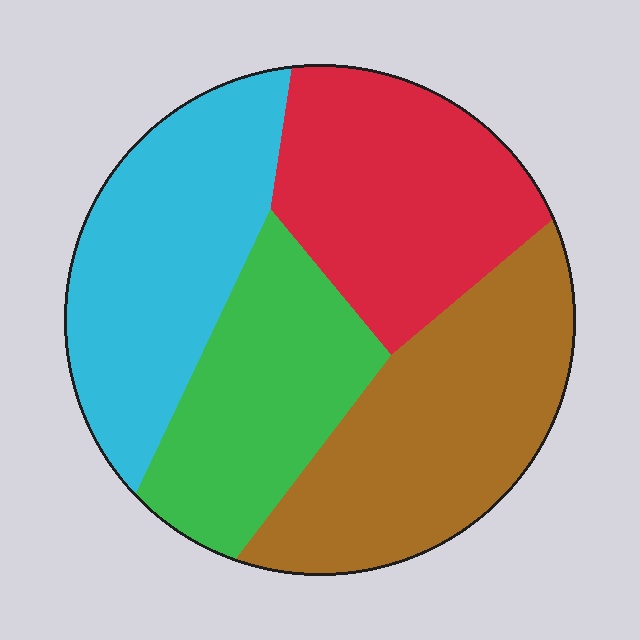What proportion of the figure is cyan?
Cyan covers 26% of the figure.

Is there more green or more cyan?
Cyan.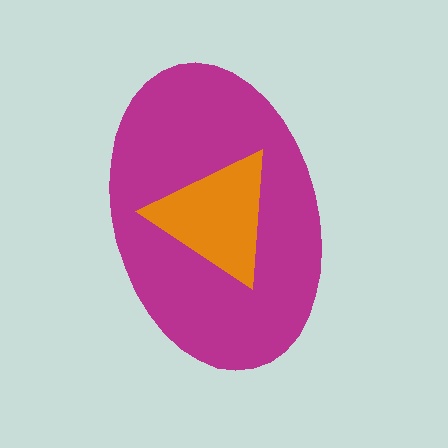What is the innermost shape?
The orange triangle.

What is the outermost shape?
The magenta ellipse.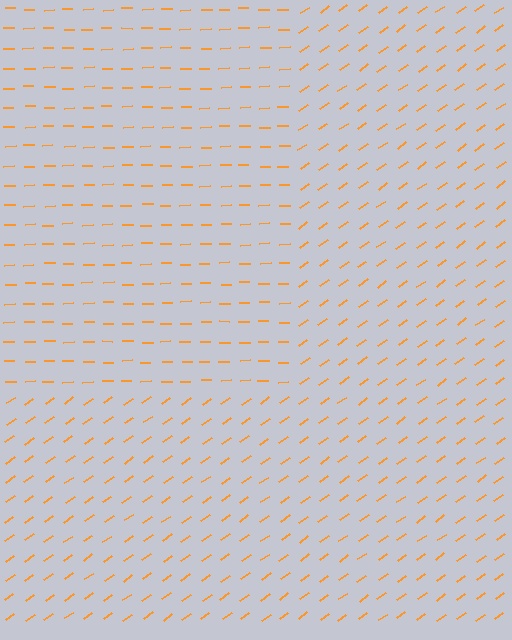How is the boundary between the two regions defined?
The boundary is defined purely by a change in line orientation (approximately 33 degrees difference). All lines are the same color and thickness.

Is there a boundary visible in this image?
Yes, there is a texture boundary formed by a change in line orientation.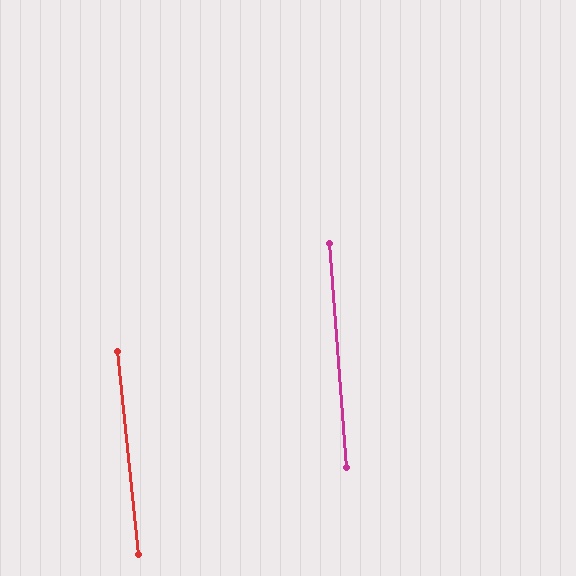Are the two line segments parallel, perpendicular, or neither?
Parallel — their directions differ by only 1.3°.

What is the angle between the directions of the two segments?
Approximately 1 degree.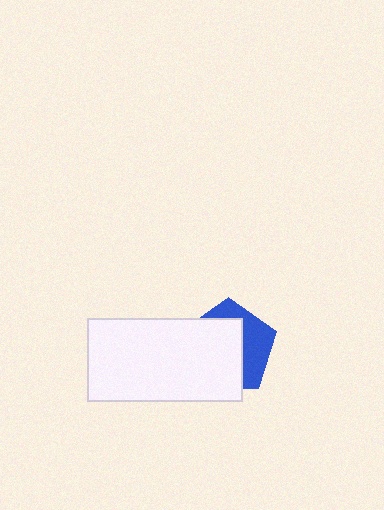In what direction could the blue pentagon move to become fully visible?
The blue pentagon could move toward the upper-right. That would shift it out from behind the white rectangle entirely.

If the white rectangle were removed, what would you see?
You would see the complete blue pentagon.